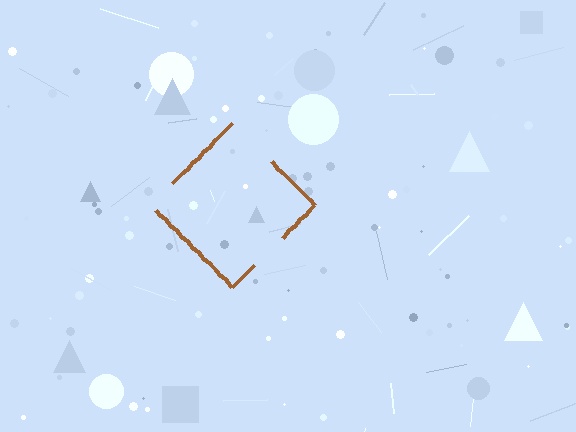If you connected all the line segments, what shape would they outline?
They would outline a diamond.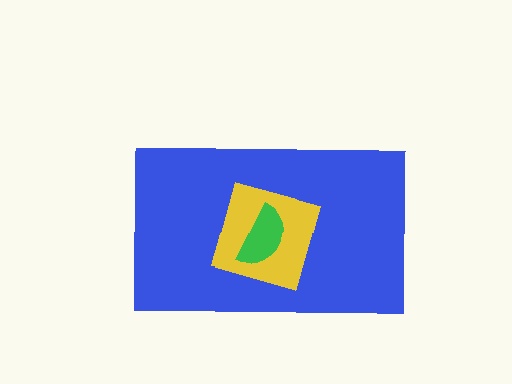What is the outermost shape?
The blue rectangle.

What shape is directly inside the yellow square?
The green semicircle.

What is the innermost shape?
The green semicircle.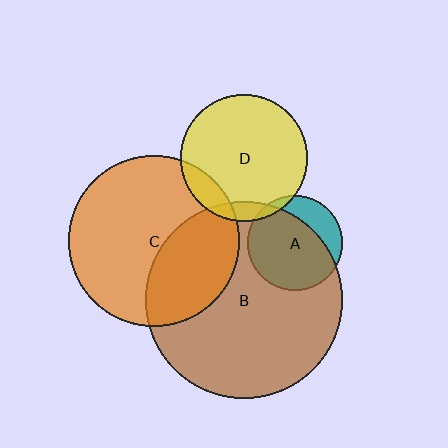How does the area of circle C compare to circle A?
Approximately 3.2 times.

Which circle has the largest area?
Circle B (brown).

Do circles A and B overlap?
Yes.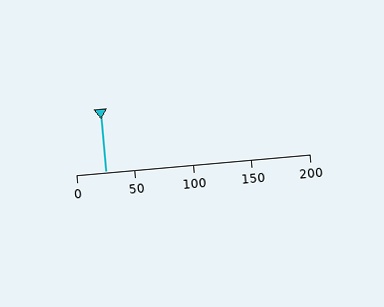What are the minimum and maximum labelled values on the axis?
The axis runs from 0 to 200.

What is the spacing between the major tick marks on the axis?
The major ticks are spaced 50 apart.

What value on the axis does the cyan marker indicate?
The marker indicates approximately 25.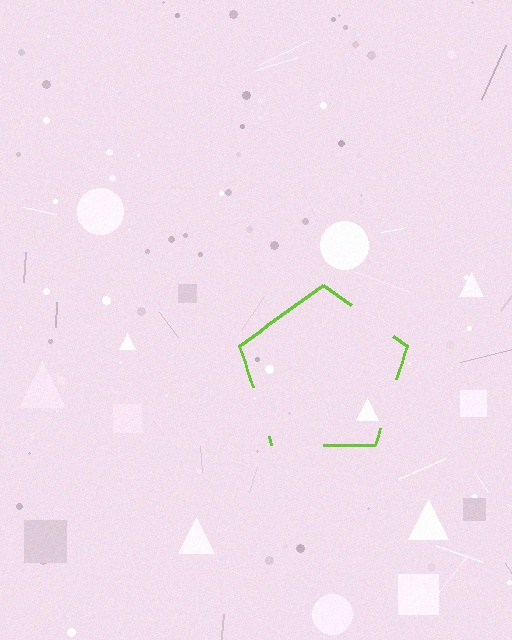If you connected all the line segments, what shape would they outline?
They would outline a pentagon.